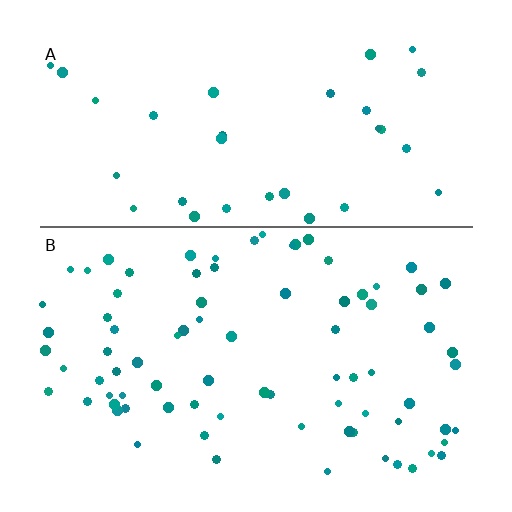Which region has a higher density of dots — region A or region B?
B (the bottom).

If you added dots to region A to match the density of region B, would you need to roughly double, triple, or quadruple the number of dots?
Approximately double.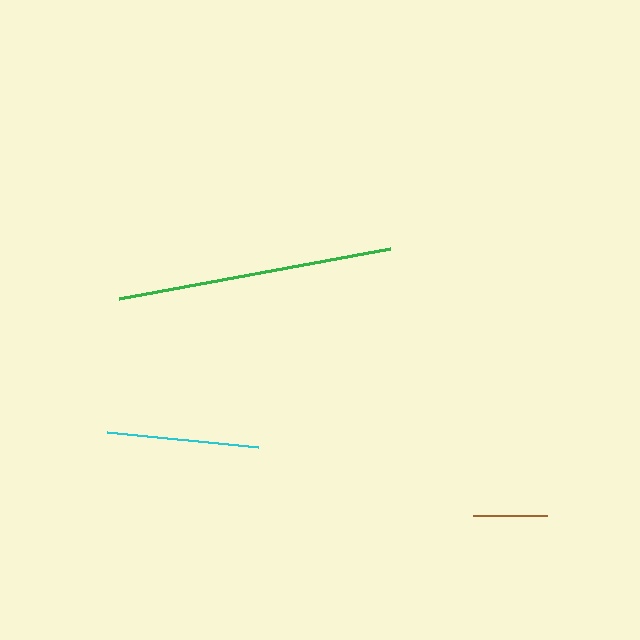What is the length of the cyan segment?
The cyan segment is approximately 152 pixels long.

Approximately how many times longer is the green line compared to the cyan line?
The green line is approximately 1.8 times the length of the cyan line.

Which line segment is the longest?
The green line is the longest at approximately 276 pixels.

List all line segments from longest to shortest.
From longest to shortest: green, cyan, brown.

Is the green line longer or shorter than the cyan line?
The green line is longer than the cyan line.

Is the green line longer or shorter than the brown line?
The green line is longer than the brown line.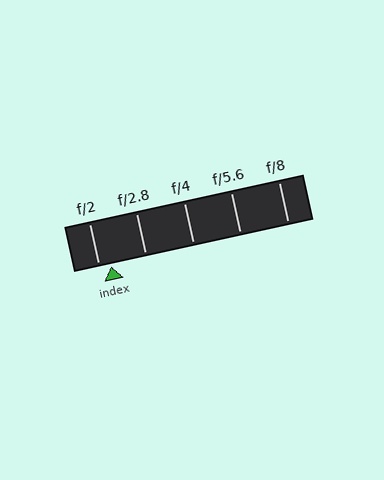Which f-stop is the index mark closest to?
The index mark is closest to f/2.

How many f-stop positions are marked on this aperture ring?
There are 5 f-stop positions marked.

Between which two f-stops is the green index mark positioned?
The index mark is between f/2 and f/2.8.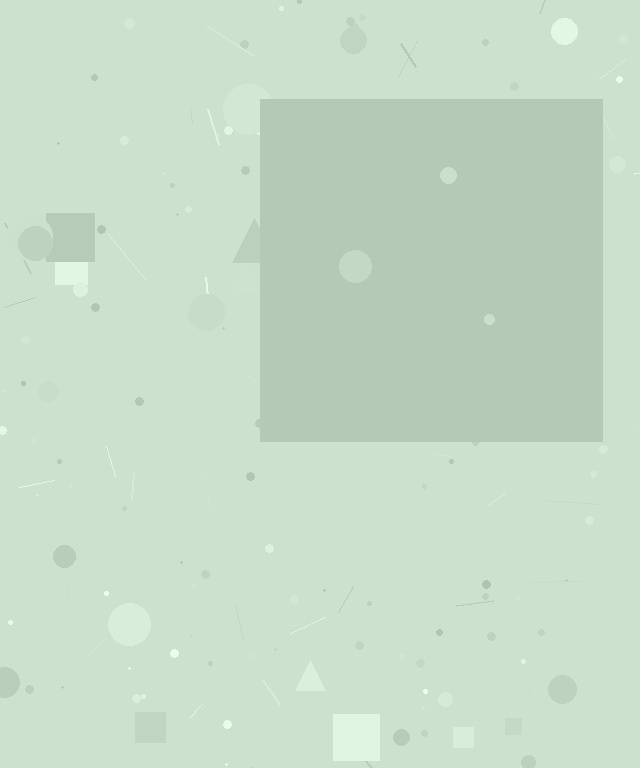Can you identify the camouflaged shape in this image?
The camouflaged shape is a square.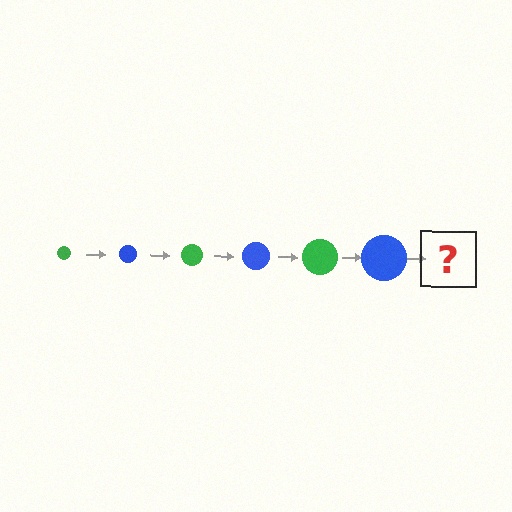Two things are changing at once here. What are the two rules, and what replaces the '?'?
The two rules are that the circle grows larger each step and the color cycles through green and blue. The '?' should be a green circle, larger than the previous one.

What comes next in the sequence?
The next element should be a green circle, larger than the previous one.